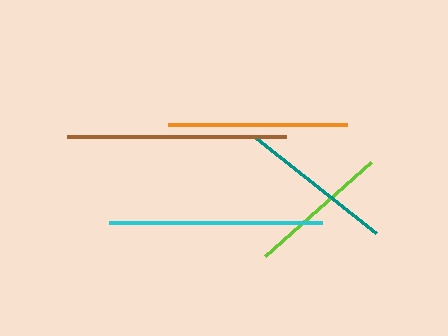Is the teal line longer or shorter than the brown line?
The brown line is longer than the teal line.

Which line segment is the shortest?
The lime line is the shortest at approximately 141 pixels.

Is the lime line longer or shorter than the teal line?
The teal line is longer than the lime line.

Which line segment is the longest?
The brown line is the longest at approximately 219 pixels.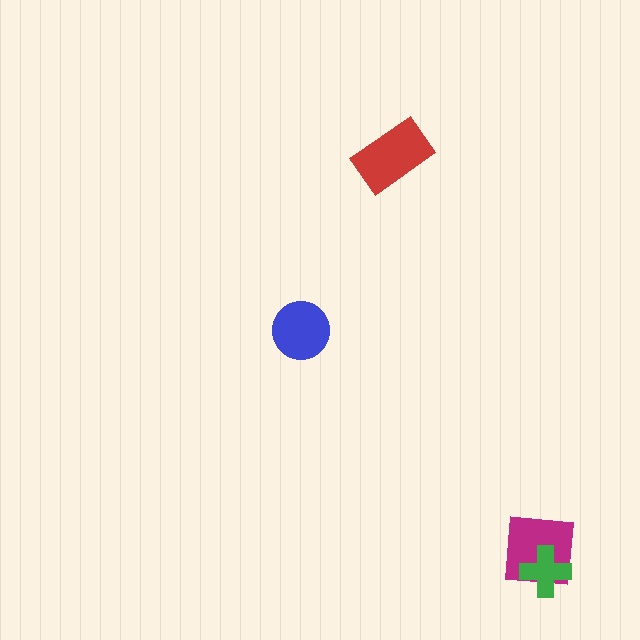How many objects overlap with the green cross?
1 object overlaps with the green cross.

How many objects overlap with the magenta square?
1 object overlaps with the magenta square.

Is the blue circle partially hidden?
No, no other shape covers it.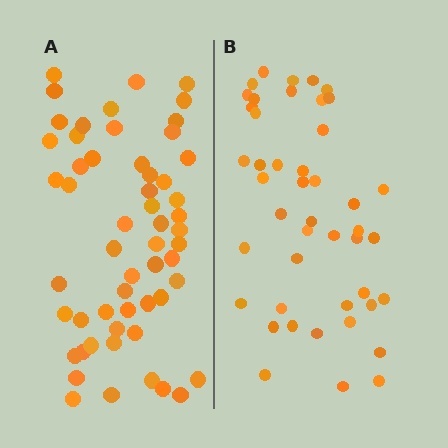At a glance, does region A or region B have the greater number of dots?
Region A (the left region) has more dots.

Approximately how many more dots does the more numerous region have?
Region A has roughly 12 or so more dots than region B.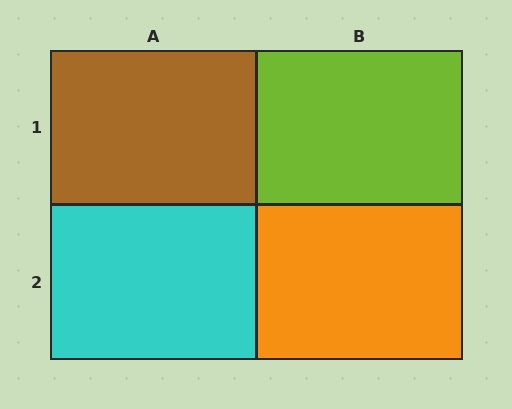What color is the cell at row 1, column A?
Brown.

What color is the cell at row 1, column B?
Lime.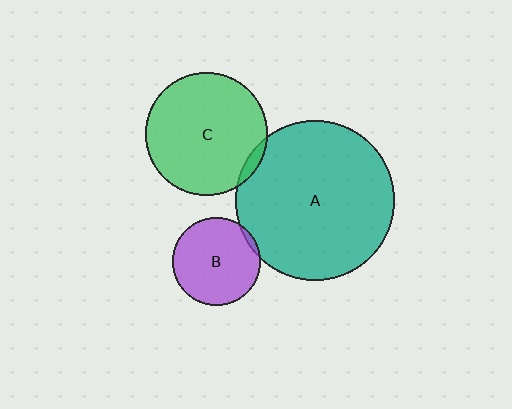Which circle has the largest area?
Circle A (teal).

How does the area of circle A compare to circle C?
Approximately 1.7 times.